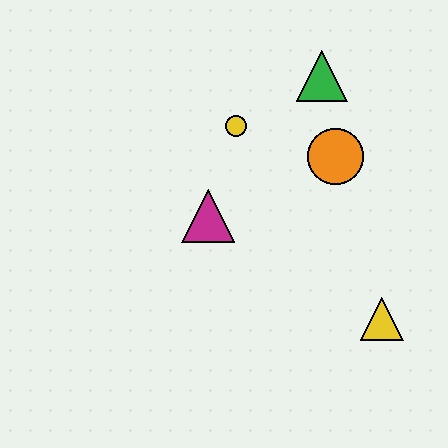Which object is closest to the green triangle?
The orange circle is closest to the green triangle.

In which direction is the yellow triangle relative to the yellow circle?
The yellow triangle is below the yellow circle.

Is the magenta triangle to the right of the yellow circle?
No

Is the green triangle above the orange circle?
Yes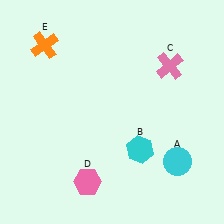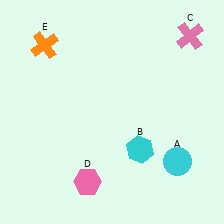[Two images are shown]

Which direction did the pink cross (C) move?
The pink cross (C) moved up.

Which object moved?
The pink cross (C) moved up.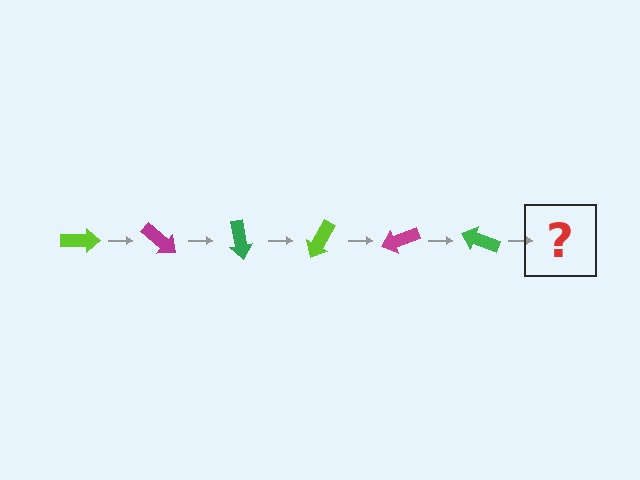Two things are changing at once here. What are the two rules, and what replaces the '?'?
The two rules are that it rotates 40 degrees each step and the color cycles through lime, magenta, and green. The '?' should be a lime arrow, rotated 240 degrees from the start.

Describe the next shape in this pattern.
It should be a lime arrow, rotated 240 degrees from the start.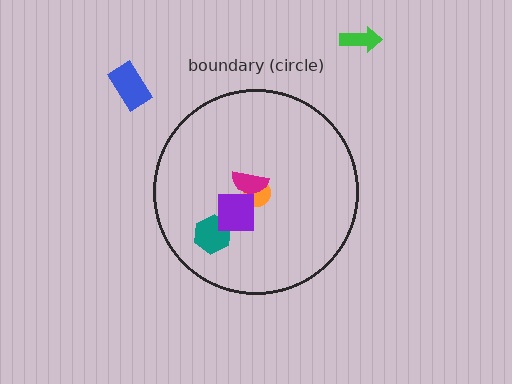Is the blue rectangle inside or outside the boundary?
Outside.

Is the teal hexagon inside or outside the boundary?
Inside.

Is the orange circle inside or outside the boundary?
Inside.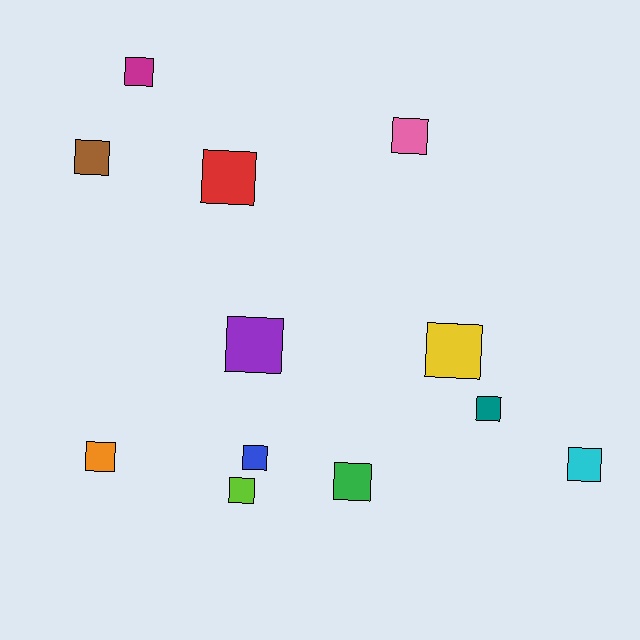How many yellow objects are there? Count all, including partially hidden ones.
There is 1 yellow object.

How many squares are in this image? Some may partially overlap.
There are 12 squares.